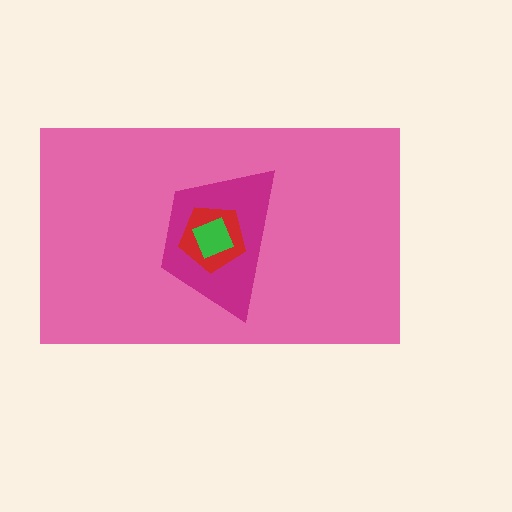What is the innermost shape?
The green square.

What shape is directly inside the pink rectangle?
The magenta trapezoid.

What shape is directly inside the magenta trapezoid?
The red pentagon.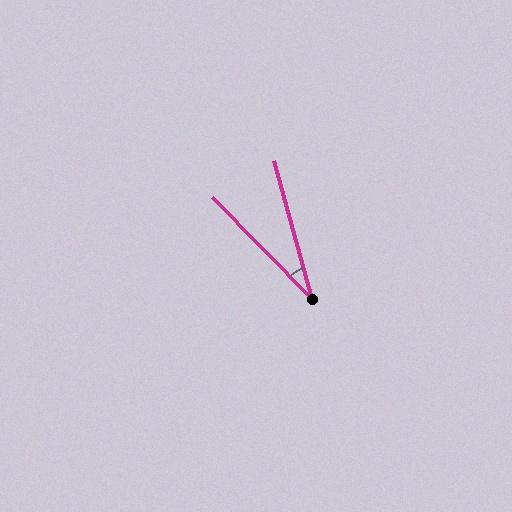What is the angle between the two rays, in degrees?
Approximately 29 degrees.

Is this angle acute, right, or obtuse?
It is acute.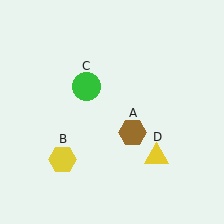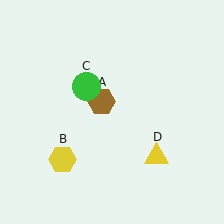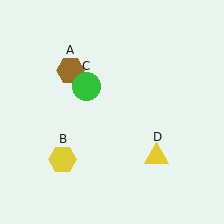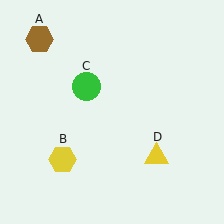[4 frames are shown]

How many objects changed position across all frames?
1 object changed position: brown hexagon (object A).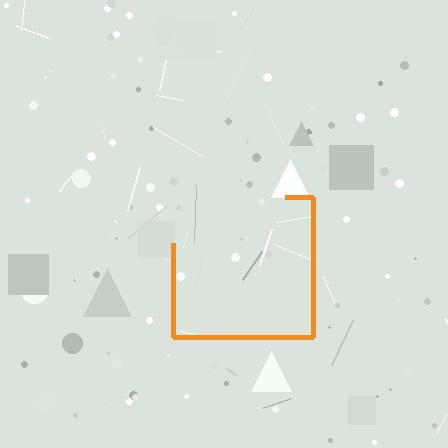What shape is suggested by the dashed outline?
The dashed outline suggests a square.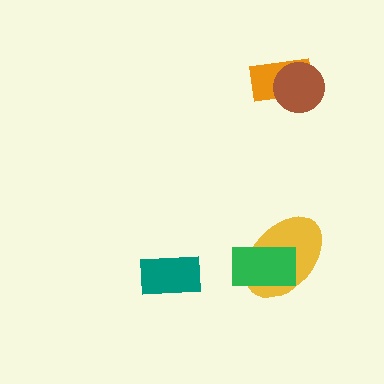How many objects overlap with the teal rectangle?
0 objects overlap with the teal rectangle.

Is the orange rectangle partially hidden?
Yes, it is partially covered by another shape.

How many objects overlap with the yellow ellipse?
1 object overlaps with the yellow ellipse.